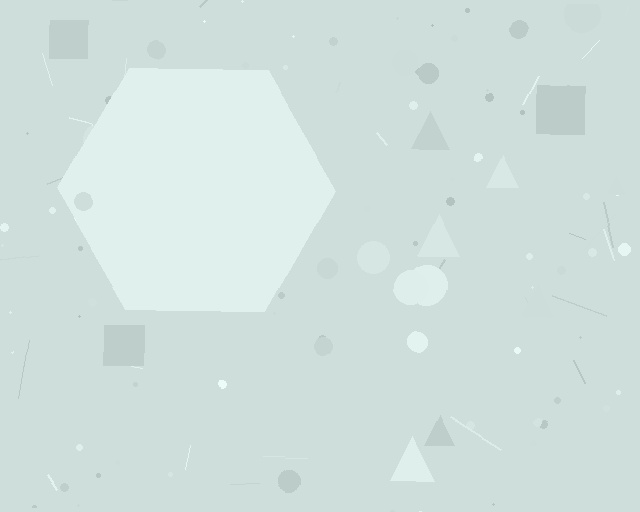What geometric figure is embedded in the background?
A hexagon is embedded in the background.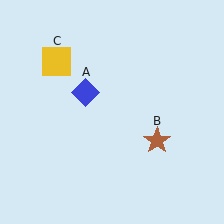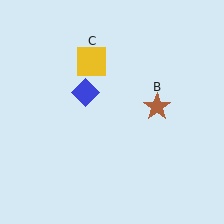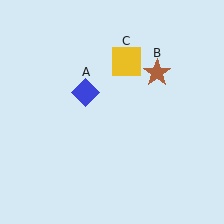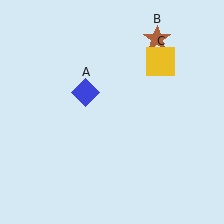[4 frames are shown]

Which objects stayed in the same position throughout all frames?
Blue diamond (object A) remained stationary.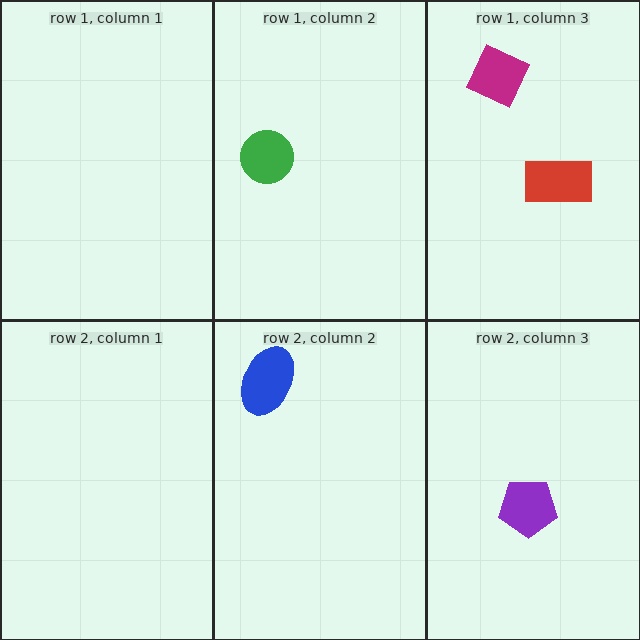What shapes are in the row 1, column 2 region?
The green circle.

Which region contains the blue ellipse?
The row 2, column 2 region.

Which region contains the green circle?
The row 1, column 2 region.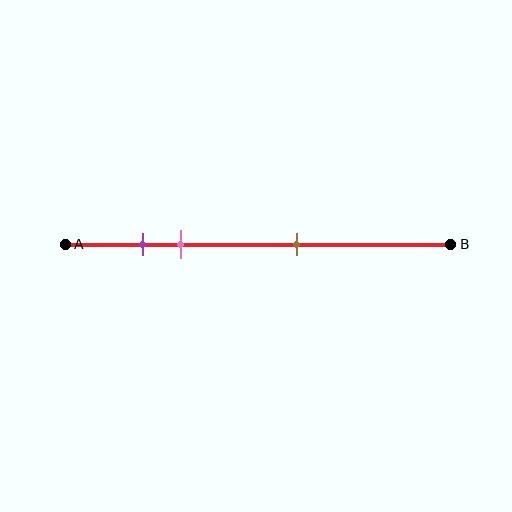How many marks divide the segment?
There are 3 marks dividing the segment.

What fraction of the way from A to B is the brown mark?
The brown mark is approximately 60% (0.6) of the way from A to B.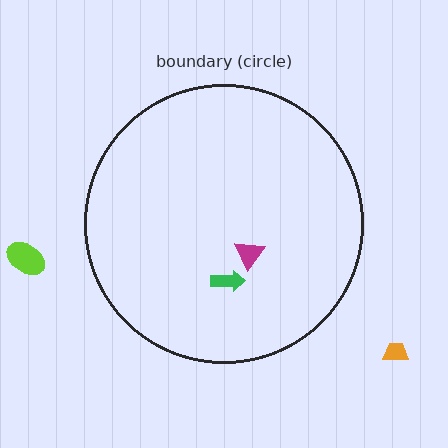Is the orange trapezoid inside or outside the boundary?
Outside.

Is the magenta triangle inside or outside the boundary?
Inside.